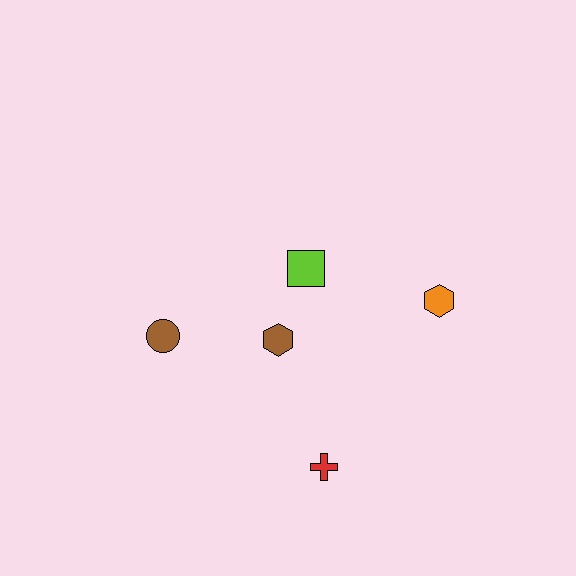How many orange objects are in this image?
There is 1 orange object.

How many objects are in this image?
There are 5 objects.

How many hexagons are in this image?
There are 2 hexagons.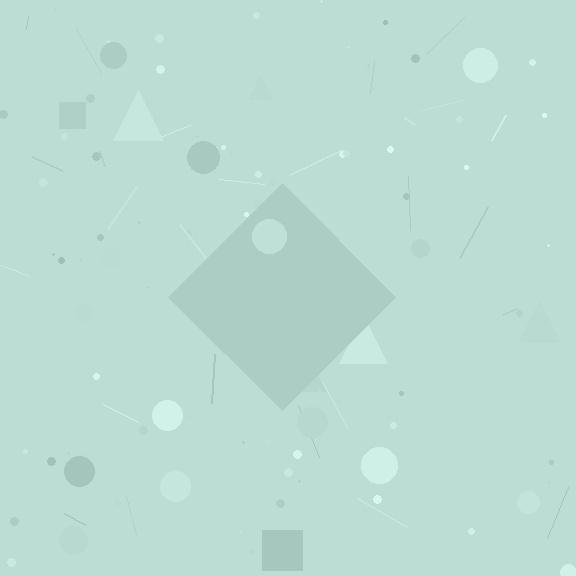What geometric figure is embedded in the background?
A diamond is embedded in the background.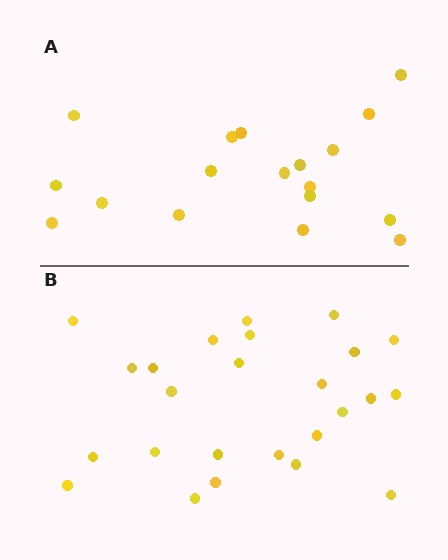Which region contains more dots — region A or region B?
Region B (the bottom region) has more dots.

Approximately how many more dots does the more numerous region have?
Region B has roughly 8 or so more dots than region A.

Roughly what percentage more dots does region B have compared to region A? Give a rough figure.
About 40% more.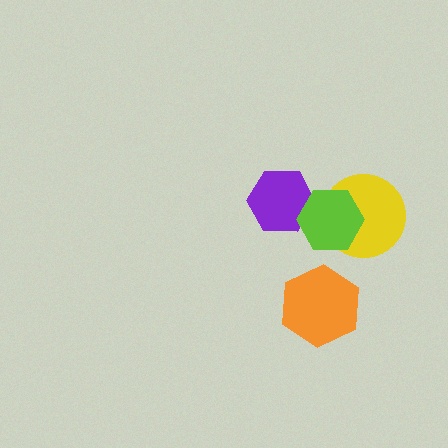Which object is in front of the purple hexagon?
The lime hexagon is in front of the purple hexagon.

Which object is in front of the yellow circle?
The lime hexagon is in front of the yellow circle.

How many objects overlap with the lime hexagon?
2 objects overlap with the lime hexagon.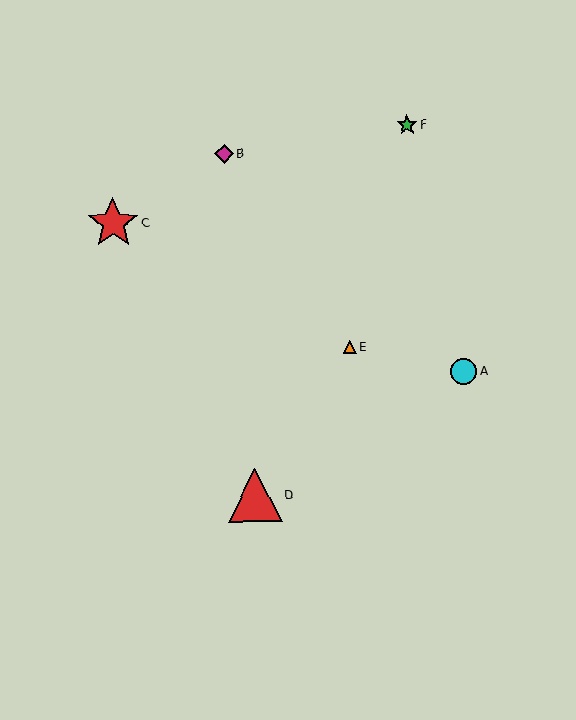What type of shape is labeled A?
Shape A is a cyan circle.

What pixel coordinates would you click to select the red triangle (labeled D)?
Click at (255, 495) to select the red triangle D.